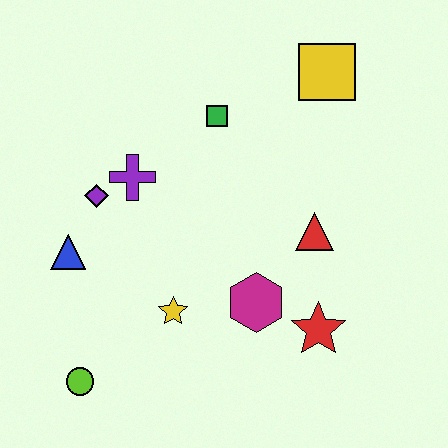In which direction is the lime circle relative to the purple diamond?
The lime circle is below the purple diamond.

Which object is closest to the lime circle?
The yellow star is closest to the lime circle.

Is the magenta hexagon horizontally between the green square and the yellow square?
Yes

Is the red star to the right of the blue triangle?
Yes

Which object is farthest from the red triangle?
The lime circle is farthest from the red triangle.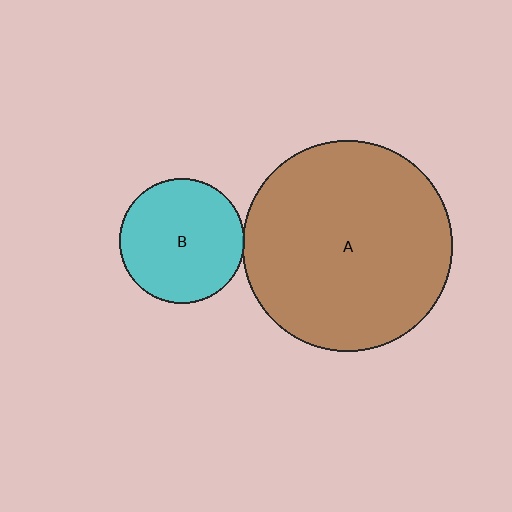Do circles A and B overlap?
Yes.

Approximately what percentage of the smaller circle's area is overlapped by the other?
Approximately 5%.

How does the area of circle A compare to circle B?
Approximately 2.8 times.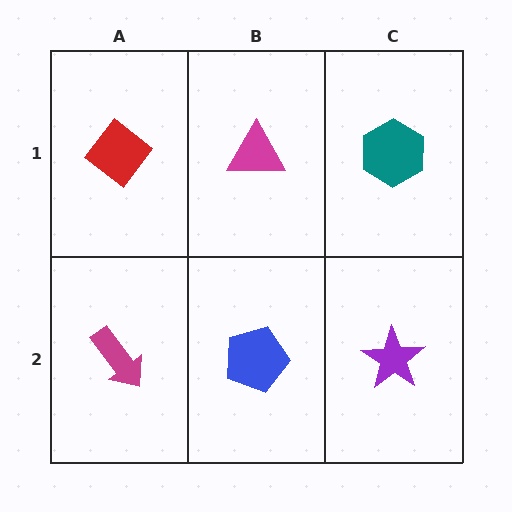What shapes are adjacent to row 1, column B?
A blue pentagon (row 2, column B), a red diamond (row 1, column A), a teal hexagon (row 1, column C).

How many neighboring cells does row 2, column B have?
3.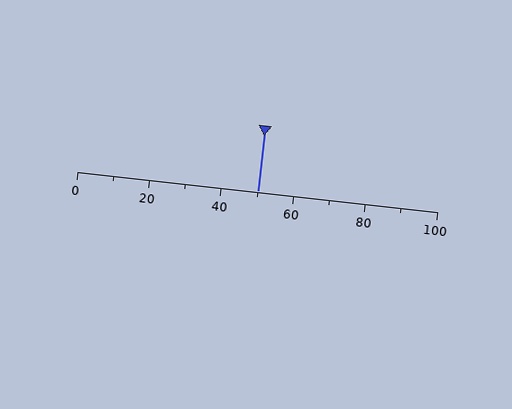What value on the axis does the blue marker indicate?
The marker indicates approximately 50.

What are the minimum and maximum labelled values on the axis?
The axis runs from 0 to 100.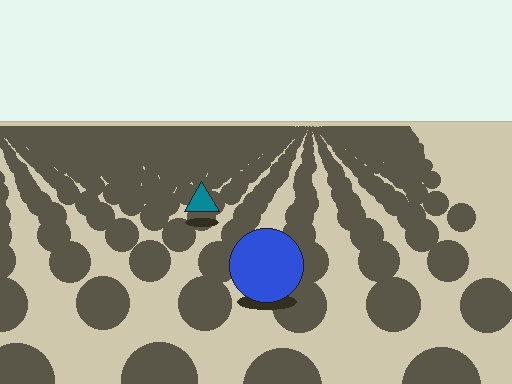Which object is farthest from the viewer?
The teal triangle is farthest from the viewer. It appears smaller and the ground texture around it is denser.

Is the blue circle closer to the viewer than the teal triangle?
Yes. The blue circle is closer — you can tell from the texture gradient: the ground texture is coarser near it.